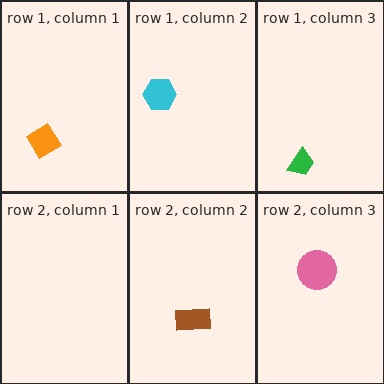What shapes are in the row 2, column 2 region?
The brown rectangle.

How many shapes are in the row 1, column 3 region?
1.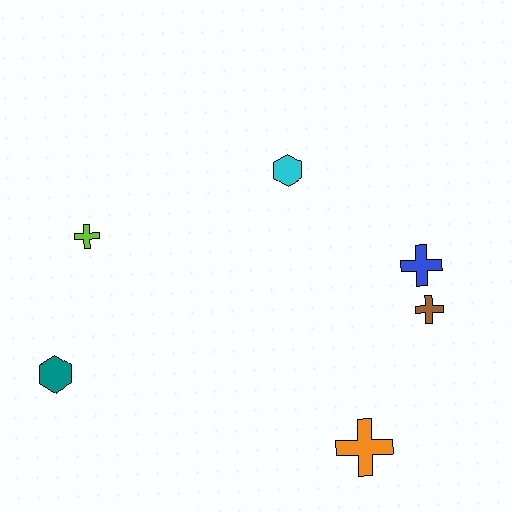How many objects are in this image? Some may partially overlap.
There are 6 objects.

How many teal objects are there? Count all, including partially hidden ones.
There is 1 teal object.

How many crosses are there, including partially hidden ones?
There are 4 crosses.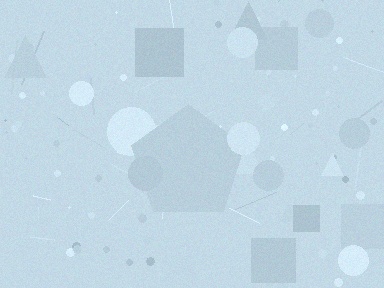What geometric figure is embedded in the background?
A pentagon is embedded in the background.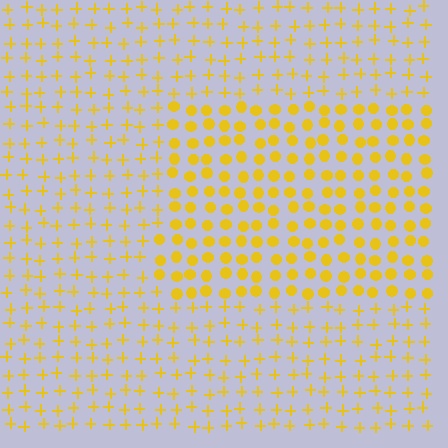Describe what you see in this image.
The image is filled with small yellow elements arranged in a uniform grid. A rectangle-shaped region contains circles, while the surrounding area contains plus signs. The boundary is defined purely by the change in element shape.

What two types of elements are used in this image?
The image uses circles inside the rectangle region and plus signs outside it.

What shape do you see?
I see a rectangle.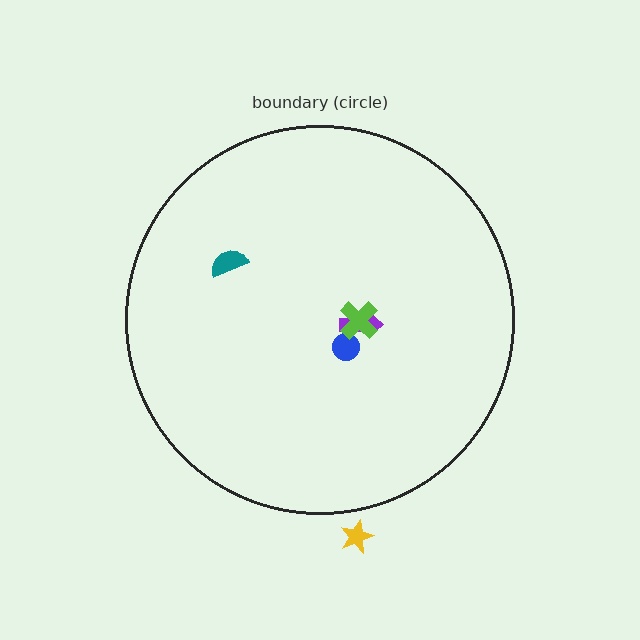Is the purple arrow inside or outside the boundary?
Inside.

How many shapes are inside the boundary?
4 inside, 1 outside.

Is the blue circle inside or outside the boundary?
Inside.